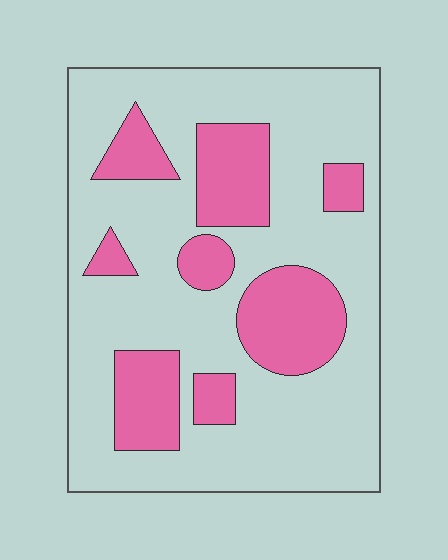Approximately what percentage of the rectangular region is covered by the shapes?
Approximately 25%.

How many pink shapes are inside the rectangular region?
8.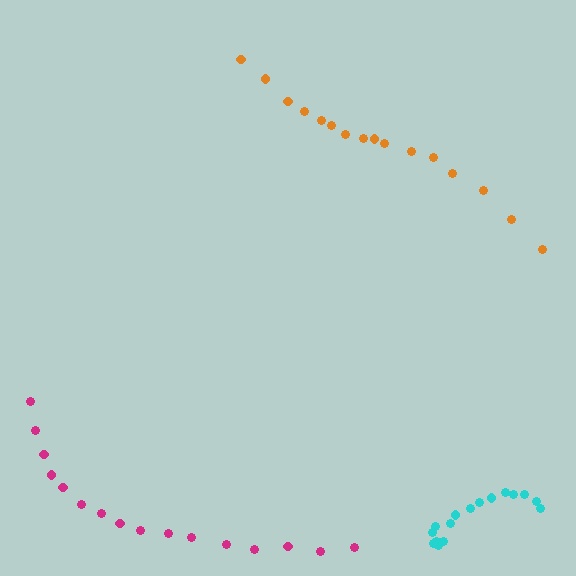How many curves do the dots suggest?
There are 3 distinct paths.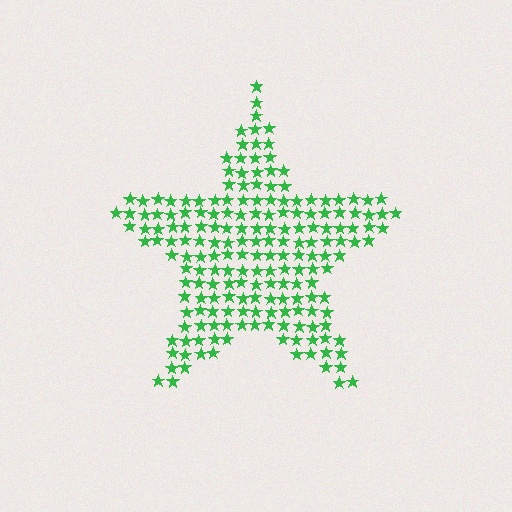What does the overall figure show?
The overall figure shows a star.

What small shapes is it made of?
It is made of small stars.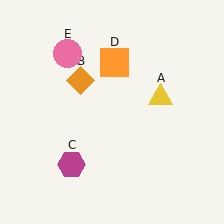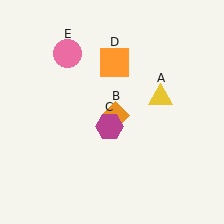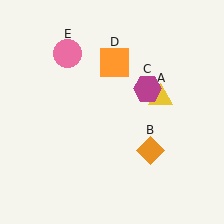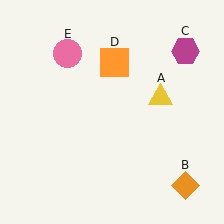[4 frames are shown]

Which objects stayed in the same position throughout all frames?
Yellow triangle (object A) and orange square (object D) and pink circle (object E) remained stationary.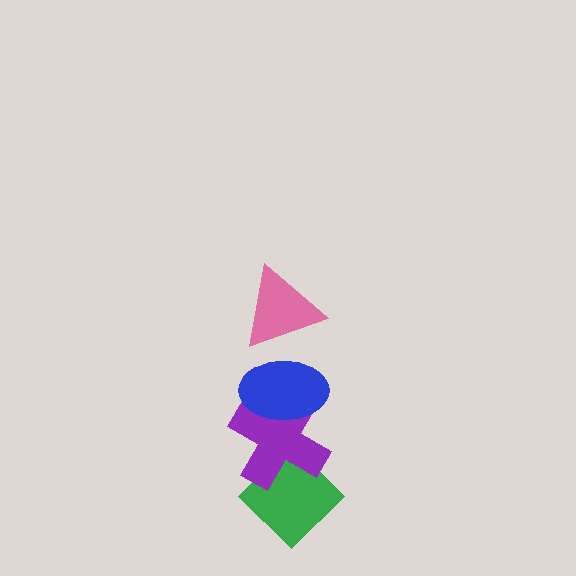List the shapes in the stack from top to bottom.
From top to bottom: the pink triangle, the blue ellipse, the purple cross, the green diamond.